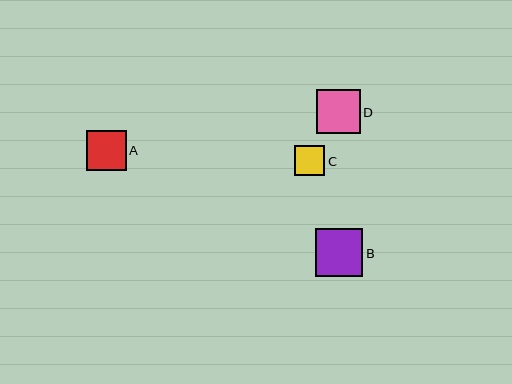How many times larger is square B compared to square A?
Square B is approximately 1.2 times the size of square A.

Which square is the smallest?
Square C is the smallest with a size of approximately 30 pixels.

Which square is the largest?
Square B is the largest with a size of approximately 47 pixels.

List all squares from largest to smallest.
From largest to smallest: B, D, A, C.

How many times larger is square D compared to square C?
Square D is approximately 1.5 times the size of square C.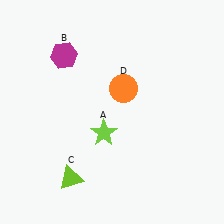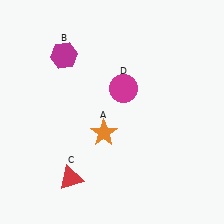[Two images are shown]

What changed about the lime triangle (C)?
In Image 1, C is lime. In Image 2, it changed to red.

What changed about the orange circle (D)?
In Image 1, D is orange. In Image 2, it changed to magenta.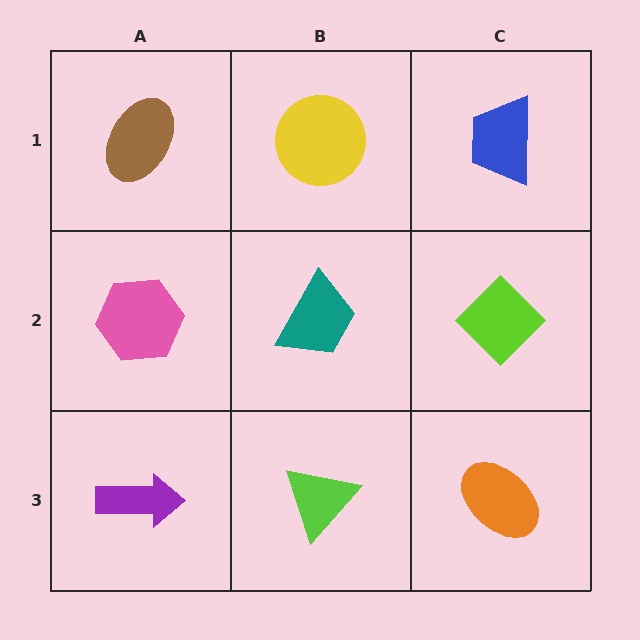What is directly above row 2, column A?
A brown ellipse.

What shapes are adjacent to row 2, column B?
A yellow circle (row 1, column B), a lime triangle (row 3, column B), a pink hexagon (row 2, column A), a lime diamond (row 2, column C).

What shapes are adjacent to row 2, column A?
A brown ellipse (row 1, column A), a purple arrow (row 3, column A), a teal trapezoid (row 2, column B).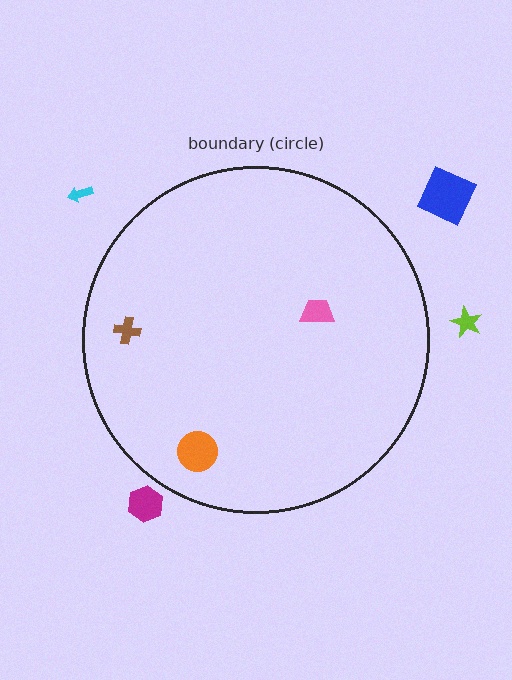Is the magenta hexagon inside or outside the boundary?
Outside.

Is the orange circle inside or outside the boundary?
Inside.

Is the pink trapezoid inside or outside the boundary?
Inside.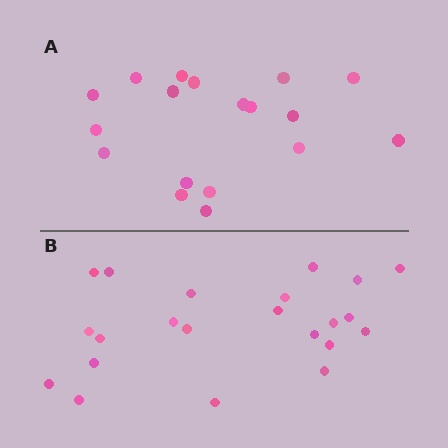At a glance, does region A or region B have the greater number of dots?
Region B (the bottom region) has more dots.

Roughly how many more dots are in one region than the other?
Region B has about 4 more dots than region A.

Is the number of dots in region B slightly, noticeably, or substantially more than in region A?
Region B has only slightly more — the two regions are fairly close. The ratio is roughly 1.2 to 1.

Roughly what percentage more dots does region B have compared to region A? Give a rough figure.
About 20% more.